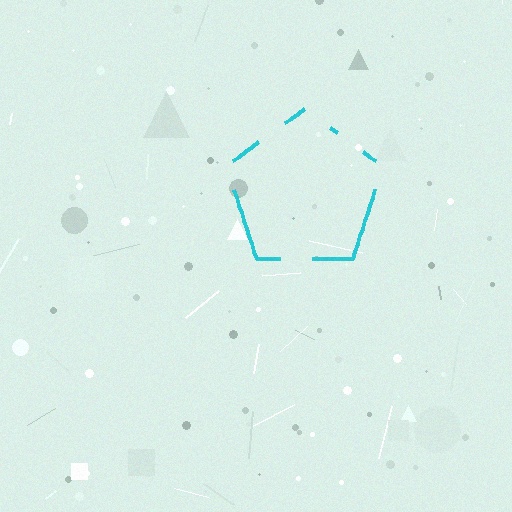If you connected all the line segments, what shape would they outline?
They would outline a pentagon.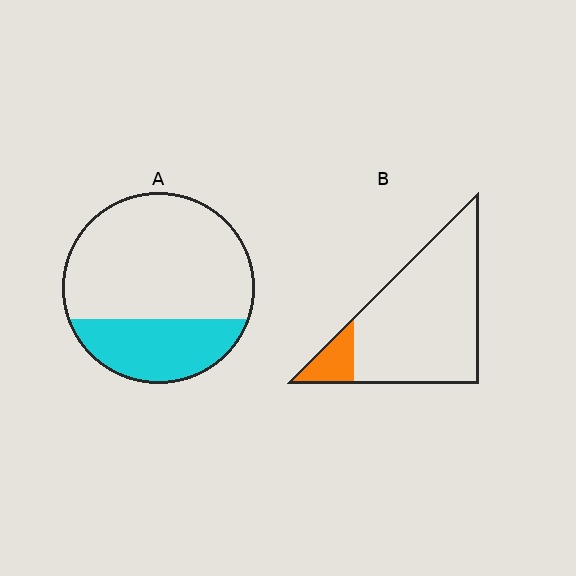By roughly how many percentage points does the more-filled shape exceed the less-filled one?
By roughly 15 percentage points (A over B).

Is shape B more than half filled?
No.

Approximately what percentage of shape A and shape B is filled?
A is approximately 30% and B is approximately 10%.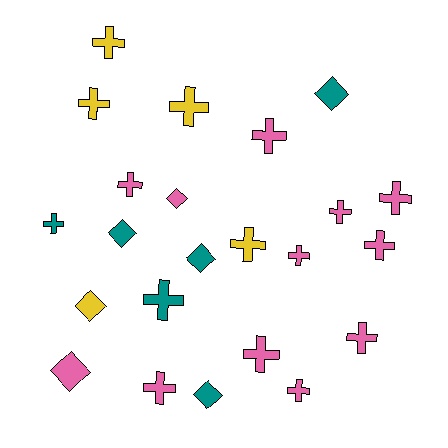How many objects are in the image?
There are 23 objects.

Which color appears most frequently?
Pink, with 12 objects.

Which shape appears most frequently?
Cross, with 16 objects.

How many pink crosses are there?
There are 10 pink crosses.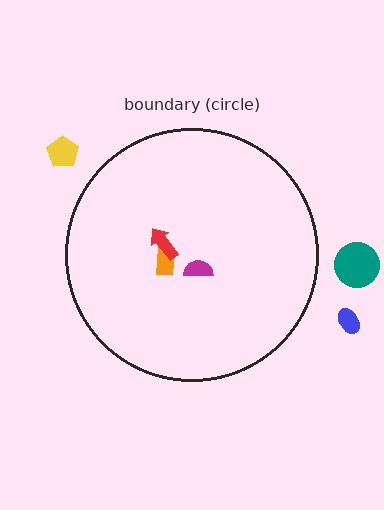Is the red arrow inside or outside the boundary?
Inside.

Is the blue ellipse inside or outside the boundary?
Outside.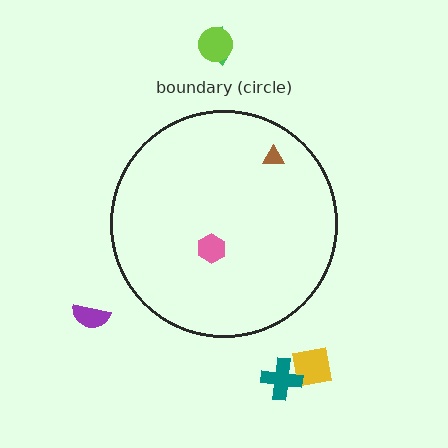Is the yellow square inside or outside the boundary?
Outside.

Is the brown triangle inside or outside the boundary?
Inside.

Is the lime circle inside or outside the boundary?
Outside.